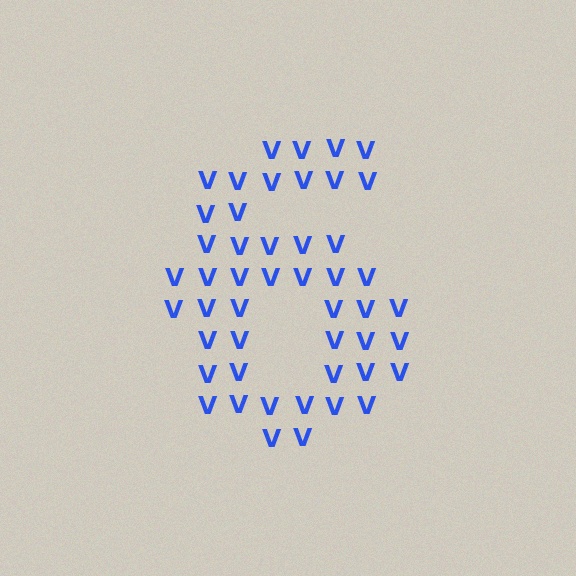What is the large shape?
The large shape is the digit 6.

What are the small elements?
The small elements are letter V's.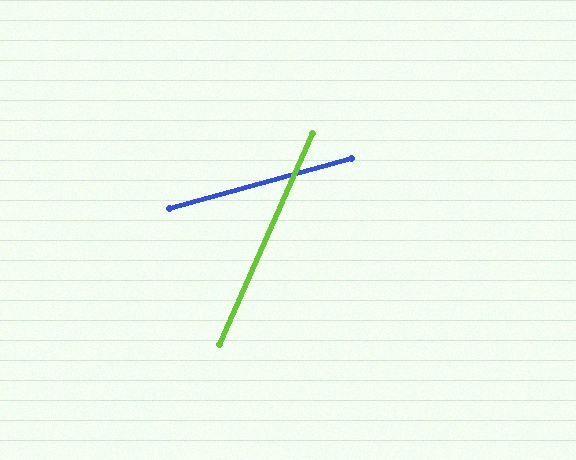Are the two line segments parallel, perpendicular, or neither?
Neither parallel nor perpendicular — they differ by about 51°.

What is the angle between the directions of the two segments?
Approximately 51 degrees.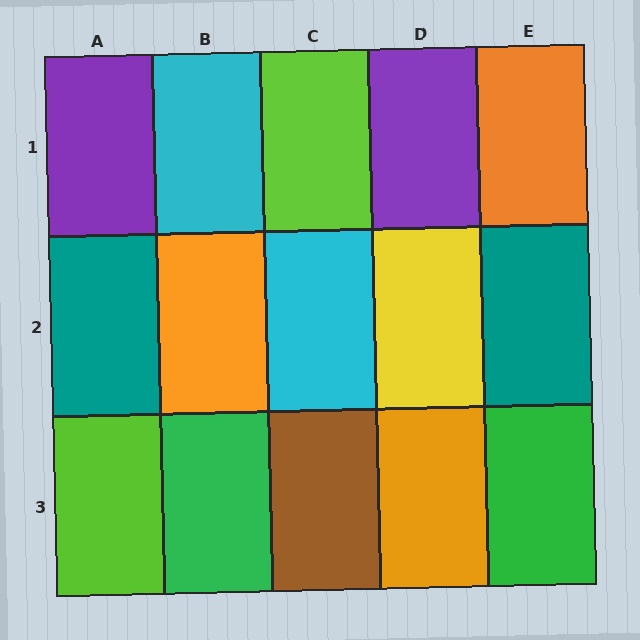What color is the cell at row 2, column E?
Teal.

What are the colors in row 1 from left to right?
Purple, cyan, lime, purple, orange.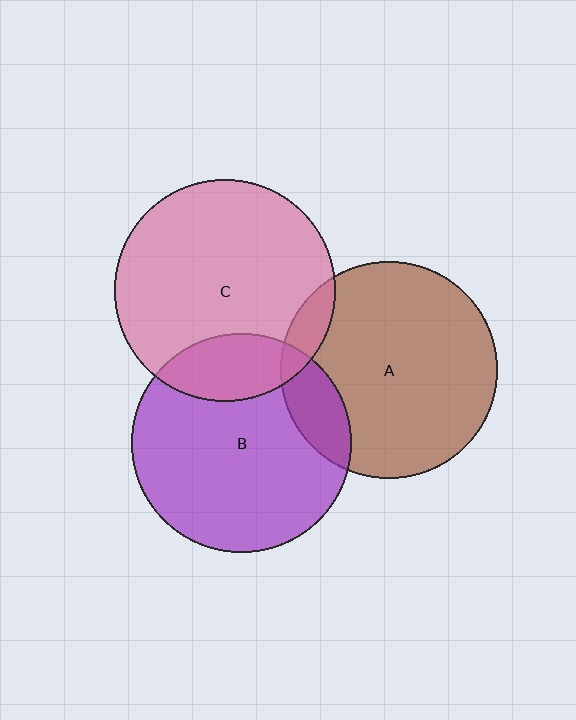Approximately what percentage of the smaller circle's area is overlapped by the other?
Approximately 15%.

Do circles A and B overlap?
Yes.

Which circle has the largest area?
Circle C (pink).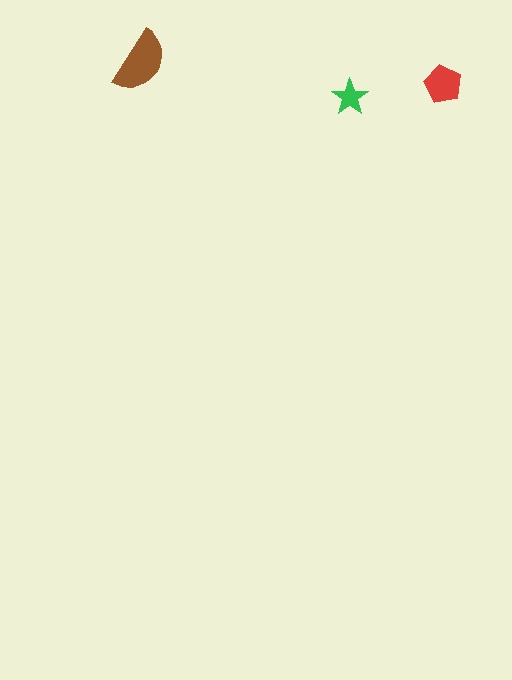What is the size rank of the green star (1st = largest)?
3rd.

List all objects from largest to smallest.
The brown semicircle, the red pentagon, the green star.